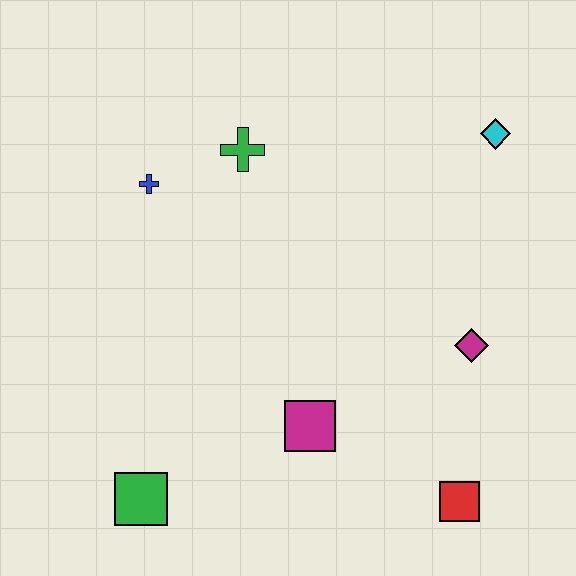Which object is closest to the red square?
The magenta diamond is closest to the red square.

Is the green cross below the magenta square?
No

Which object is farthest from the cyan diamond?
The green square is farthest from the cyan diamond.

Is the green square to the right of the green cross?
No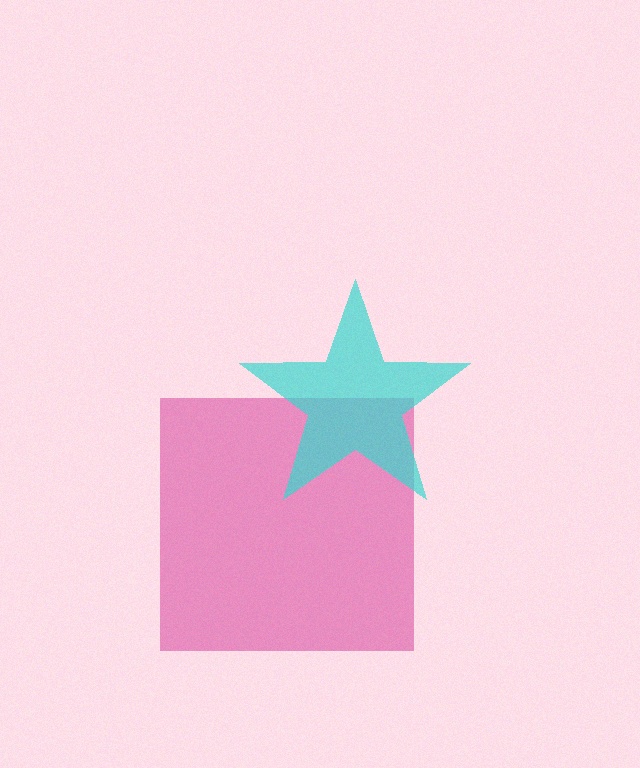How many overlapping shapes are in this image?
There are 2 overlapping shapes in the image.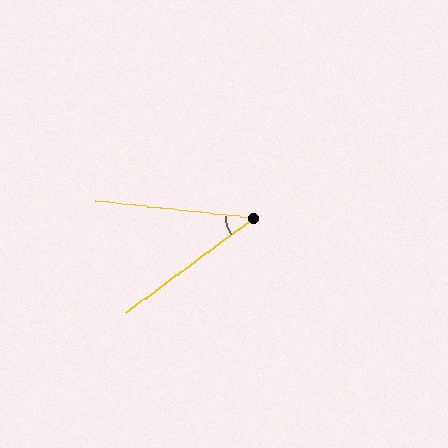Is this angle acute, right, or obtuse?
It is acute.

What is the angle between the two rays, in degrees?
Approximately 42 degrees.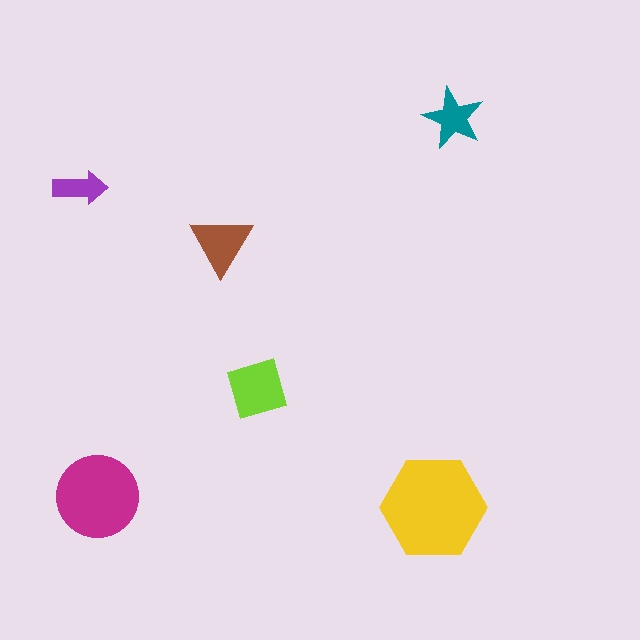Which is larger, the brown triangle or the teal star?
The brown triangle.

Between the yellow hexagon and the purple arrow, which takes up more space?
The yellow hexagon.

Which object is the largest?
The yellow hexagon.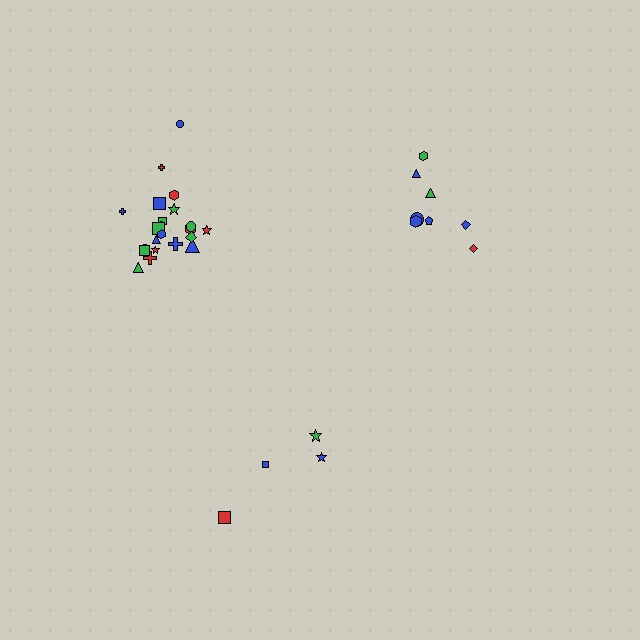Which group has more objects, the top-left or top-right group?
The top-left group.